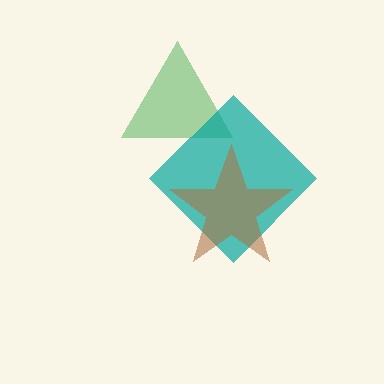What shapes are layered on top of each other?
The layered shapes are: a green triangle, a teal diamond, a brown star.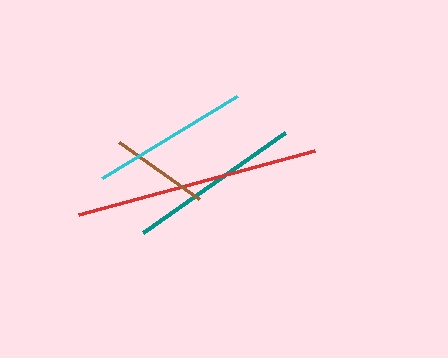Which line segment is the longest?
The red line is the longest at approximately 244 pixels.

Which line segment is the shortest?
The brown line is the shortest at approximately 98 pixels.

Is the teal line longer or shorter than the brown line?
The teal line is longer than the brown line.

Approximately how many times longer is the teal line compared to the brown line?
The teal line is approximately 1.8 times the length of the brown line.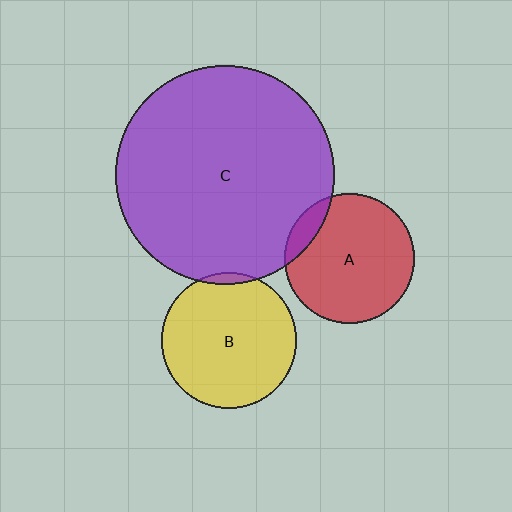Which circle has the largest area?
Circle C (purple).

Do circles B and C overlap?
Yes.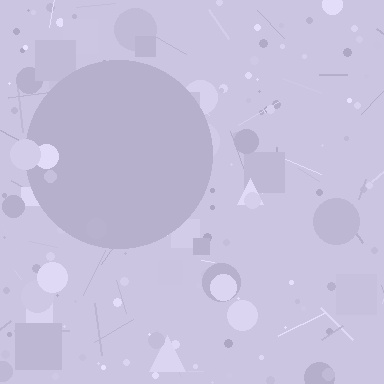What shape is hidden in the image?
A circle is hidden in the image.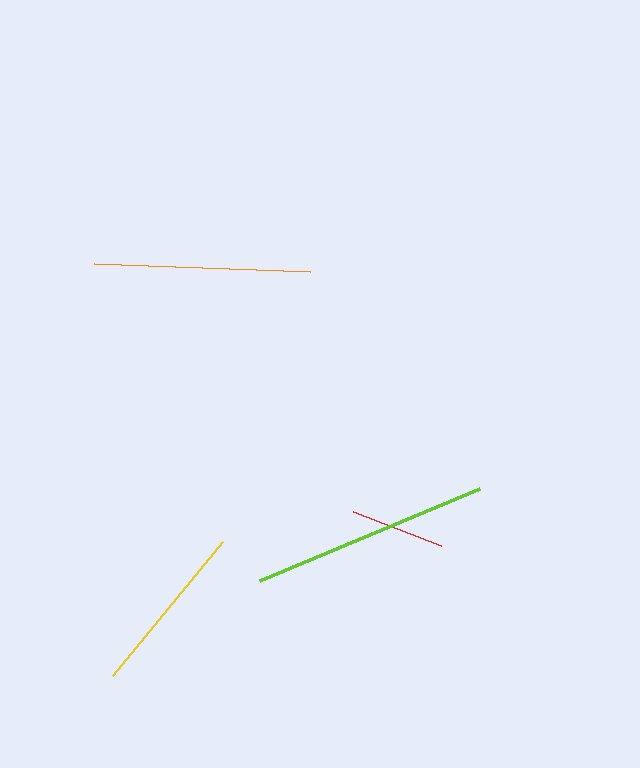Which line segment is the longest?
The lime line is the longest at approximately 239 pixels.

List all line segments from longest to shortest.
From longest to shortest: lime, orange, yellow, red.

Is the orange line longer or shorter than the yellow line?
The orange line is longer than the yellow line.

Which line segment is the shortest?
The red line is the shortest at approximately 95 pixels.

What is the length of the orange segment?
The orange segment is approximately 216 pixels long.